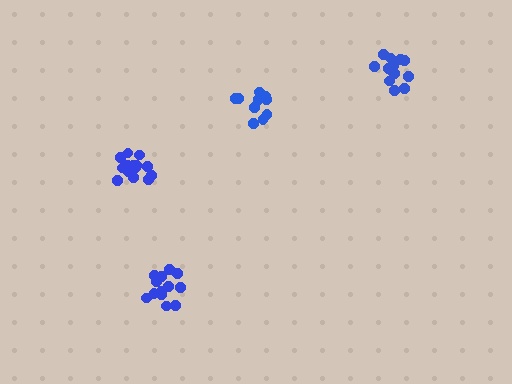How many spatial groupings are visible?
There are 4 spatial groupings.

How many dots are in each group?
Group 1: 16 dots, Group 2: 13 dots, Group 3: 13 dots, Group 4: 10 dots (52 total).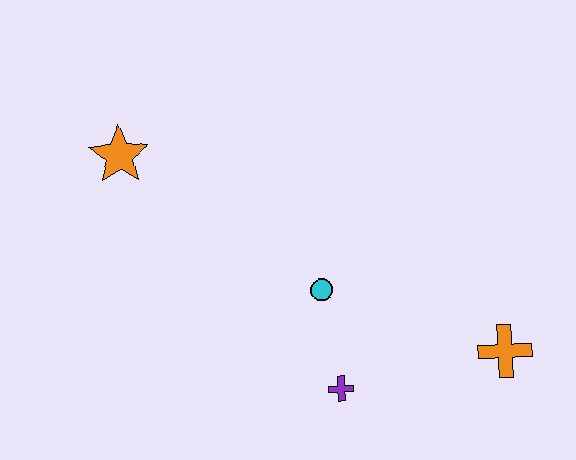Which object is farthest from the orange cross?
The orange star is farthest from the orange cross.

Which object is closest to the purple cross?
The cyan circle is closest to the purple cross.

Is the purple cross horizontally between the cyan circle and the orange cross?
Yes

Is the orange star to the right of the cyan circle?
No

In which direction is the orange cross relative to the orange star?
The orange cross is to the right of the orange star.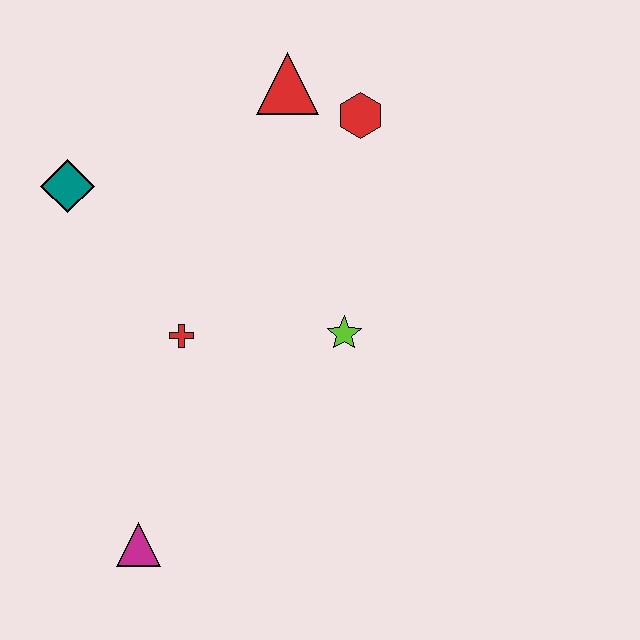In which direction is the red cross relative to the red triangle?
The red cross is below the red triangle.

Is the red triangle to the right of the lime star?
No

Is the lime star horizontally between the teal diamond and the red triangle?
No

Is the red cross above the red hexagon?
No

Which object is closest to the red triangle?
The red hexagon is closest to the red triangle.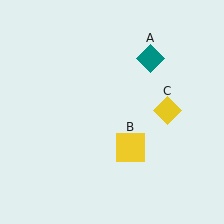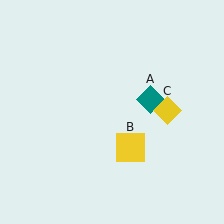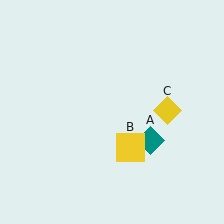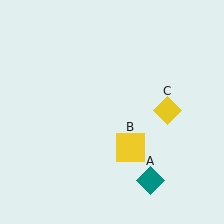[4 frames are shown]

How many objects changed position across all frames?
1 object changed position: teal diamond (object A).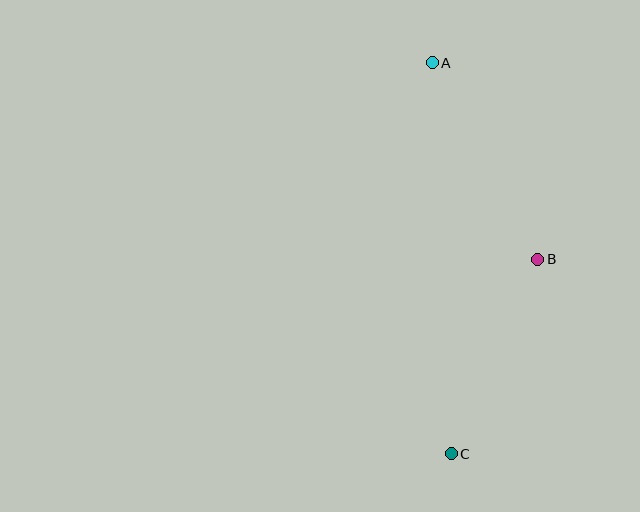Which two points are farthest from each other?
Points A and C are farthest from each other.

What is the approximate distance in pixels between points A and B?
The distance between A and B is approximately 223 pixels.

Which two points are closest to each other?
Points B and C are closest to each other.